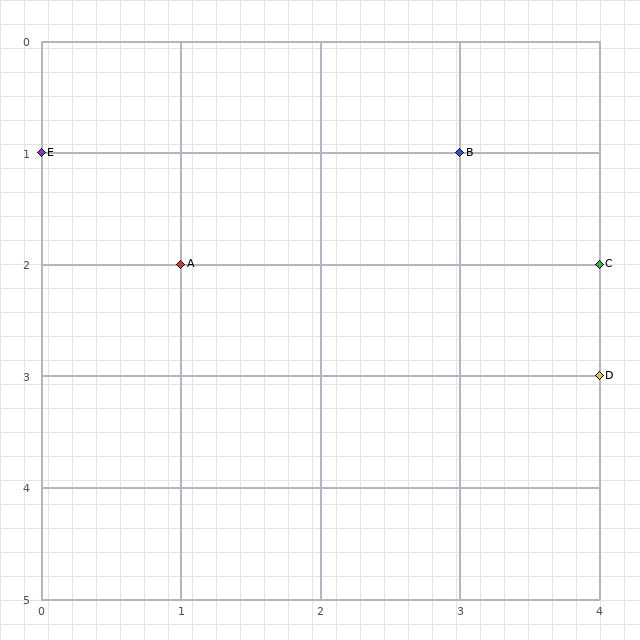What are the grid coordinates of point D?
Point D is at grid coordinates (4, 3).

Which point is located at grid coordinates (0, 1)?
Point E is at (0, 1).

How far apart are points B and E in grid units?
Points B and E are 3 columns apart.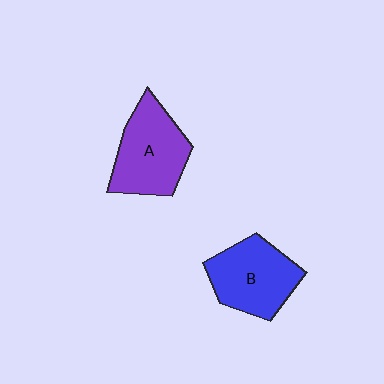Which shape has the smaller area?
Shape B (blue).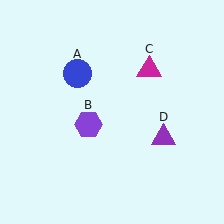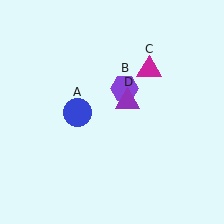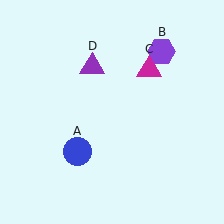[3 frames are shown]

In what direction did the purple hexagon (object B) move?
The purple hexagon (object B) moved up and to the right.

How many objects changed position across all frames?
3 objects changed position: blue circle (object A), purple hexagon (object B), purple triangle (object D).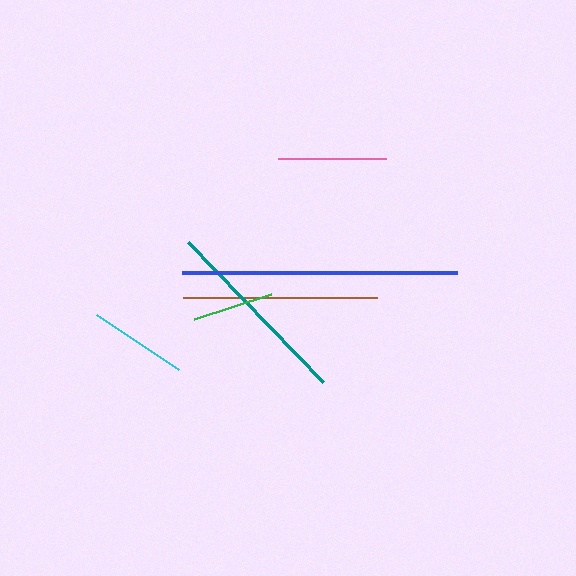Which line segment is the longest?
The blue line is the longest at approximately 274 pixels.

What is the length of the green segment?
The green segment is approximately 80 pixels long.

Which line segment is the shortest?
The green line is the shortest at approximately 80 pixels.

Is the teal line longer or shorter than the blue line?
The blue line is longer than the teal line.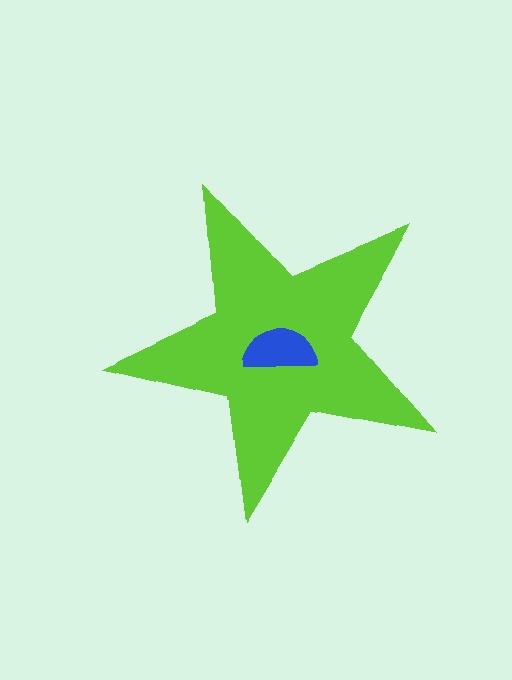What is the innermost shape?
The blue semicircle.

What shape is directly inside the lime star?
The blue semicircle.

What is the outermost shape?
The lime star.